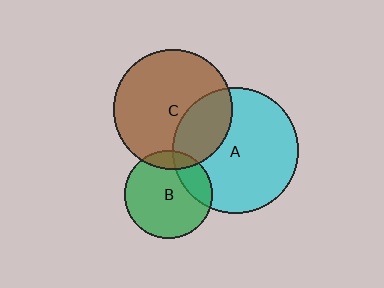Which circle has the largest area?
Circle A (cyan).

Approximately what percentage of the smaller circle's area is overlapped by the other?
Approximately 20%.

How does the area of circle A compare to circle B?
Approximately 2.1 times.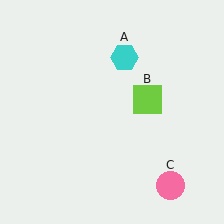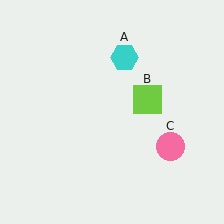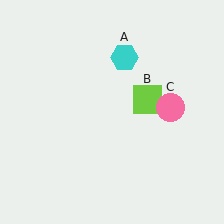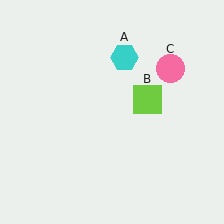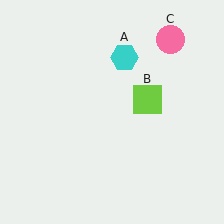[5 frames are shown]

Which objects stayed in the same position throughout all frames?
Cyan hexagon (object A) and lime square (object B) remained stationary.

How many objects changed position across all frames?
1 object changed position: pink circle (object C).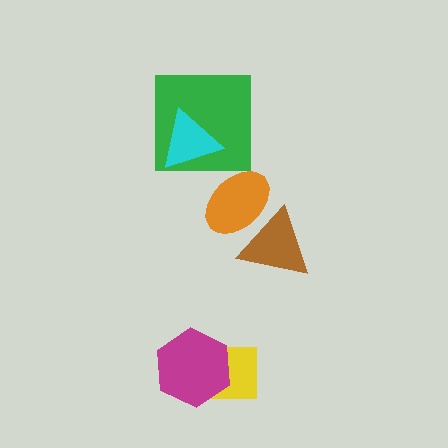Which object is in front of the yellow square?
The magenta hexagon is in front of the yellow square.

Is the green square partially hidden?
Yes, it is partially covered by another shape.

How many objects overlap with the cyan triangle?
1 object overlaps with the cyan triangle.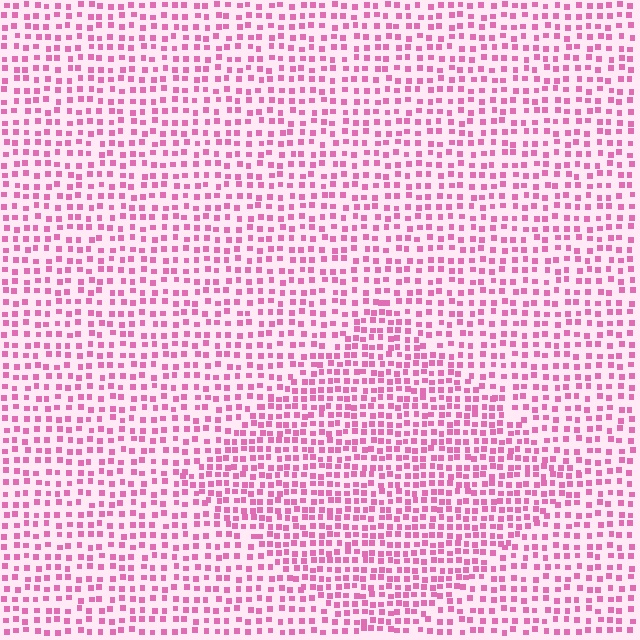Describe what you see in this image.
The image contains small pink elements arranged at two different densities. A diamond-shaped region is visible where the elements are more densely packed than the surrounding area.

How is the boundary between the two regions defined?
The boundary is defined by a change in element density (approximately 1.5x ratio). All elements are the same color, size, and shape.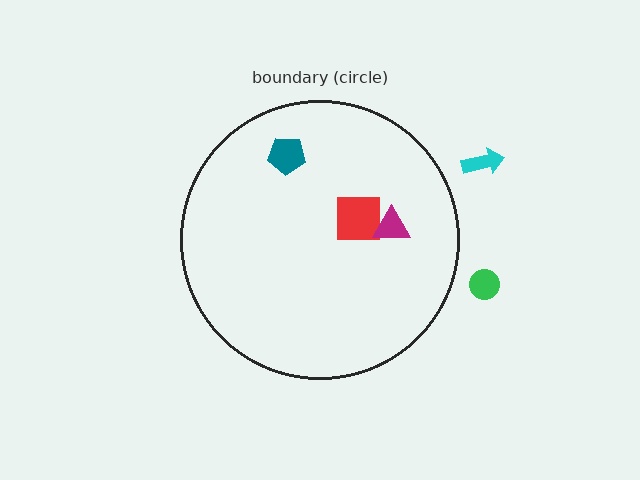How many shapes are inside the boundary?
3 inside, 2 outside.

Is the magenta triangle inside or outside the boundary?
Inside.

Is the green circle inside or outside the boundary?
Outside.